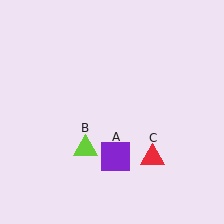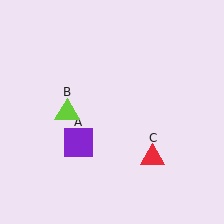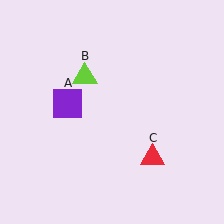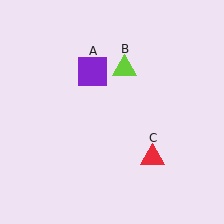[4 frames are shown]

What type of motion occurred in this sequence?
The purple square (object A), lime triangle (object B) rotated clockwise around the center of the scene.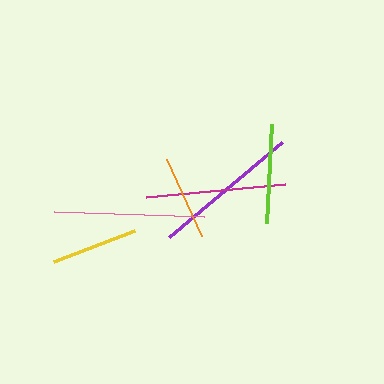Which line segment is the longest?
The pink line is the longest at approximately 150 pixels.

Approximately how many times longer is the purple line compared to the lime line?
The purple line is approximately 1.5 times the length of the lime line.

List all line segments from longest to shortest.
From longest to shortest: pink, purple, magenta, lime, yellow, orange.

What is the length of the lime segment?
The lime segment is approximately 99 pixels long.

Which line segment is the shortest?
The orange line is the shortest at approximately 85 pixels.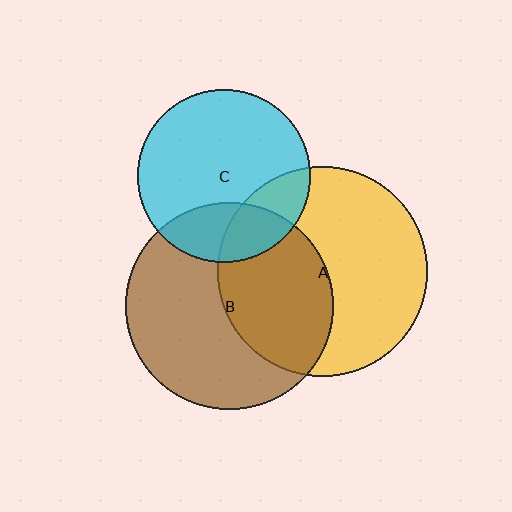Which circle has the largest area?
Circle A (yellow).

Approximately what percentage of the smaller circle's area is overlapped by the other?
Approximately 25%.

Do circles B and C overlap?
Yes.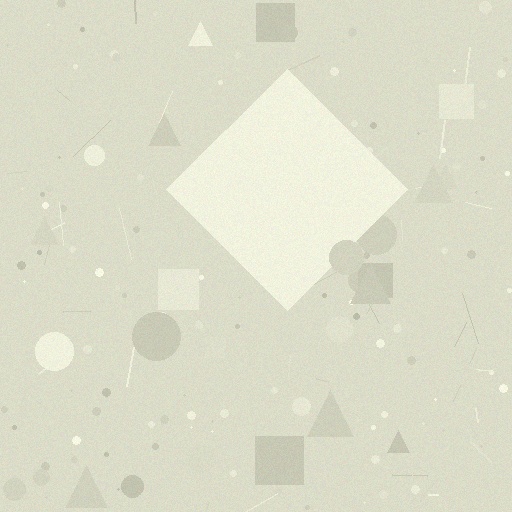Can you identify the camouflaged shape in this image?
The camouflaged shape is a diamond.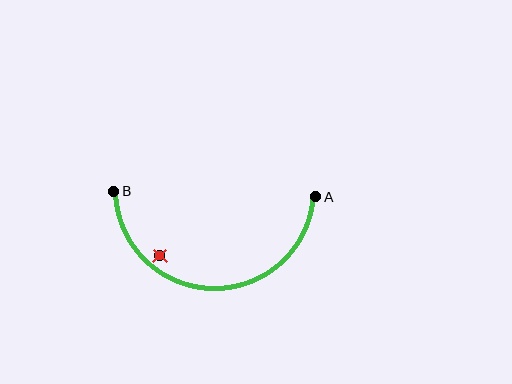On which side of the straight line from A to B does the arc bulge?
The arc bulges below the straight line connecting A and B.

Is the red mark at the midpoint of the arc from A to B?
No — the red mark does not lie on the arc at all. It sits slightly inside the curve.